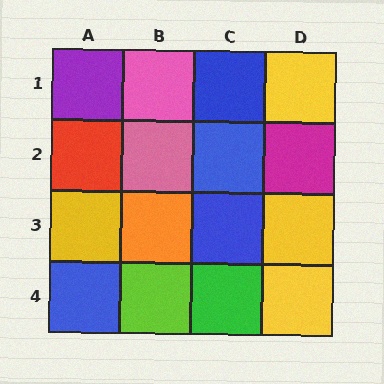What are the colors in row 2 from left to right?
Red, pink, blue, magenta.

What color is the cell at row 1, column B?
Pink.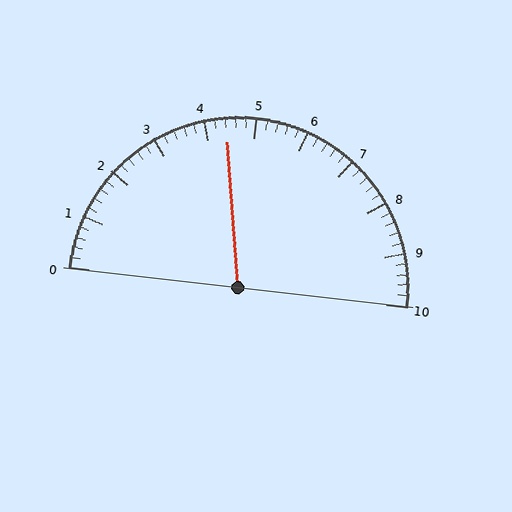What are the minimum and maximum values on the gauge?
The gauge ranges from 0 to 10.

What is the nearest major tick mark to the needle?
The nearest major tick mark is 4.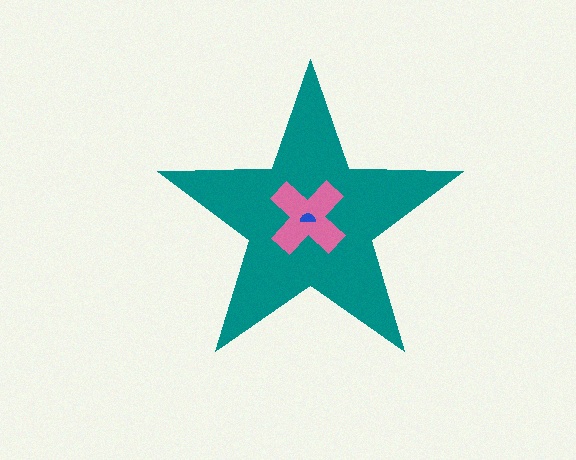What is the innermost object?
The blue semicircle.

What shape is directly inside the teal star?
The pink cross.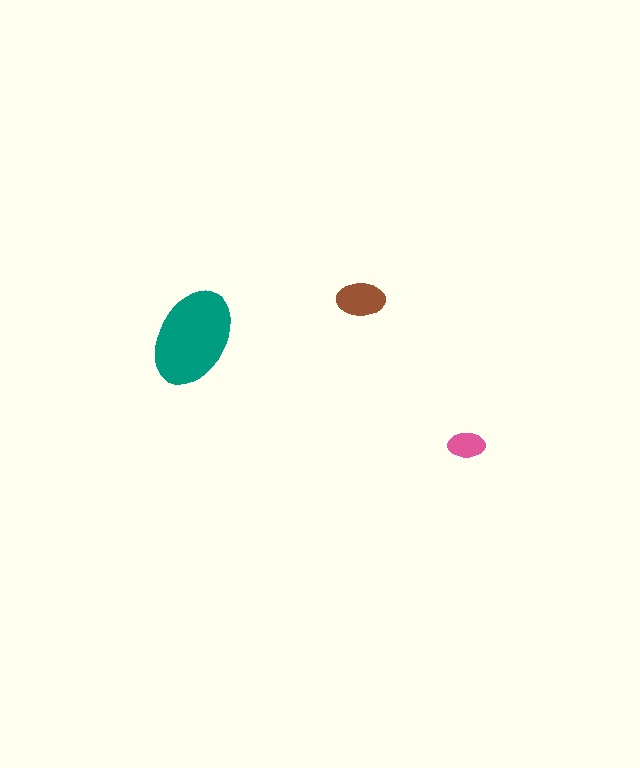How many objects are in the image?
There are 3 objects in the image.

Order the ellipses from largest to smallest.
the teal one, the brown one, the pink one.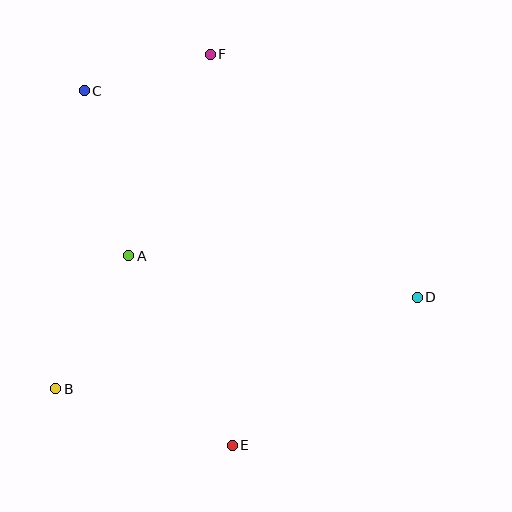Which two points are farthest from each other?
Points C and D are farthest from each other.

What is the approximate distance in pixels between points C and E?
The distance between C and E is approximately 384 pixels.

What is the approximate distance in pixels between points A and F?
The distance between A and F is approximately 217 pixels.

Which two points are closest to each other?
Points C and F are closest to each other.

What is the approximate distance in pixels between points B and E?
The distance between B and E is approximately 185 pixels.